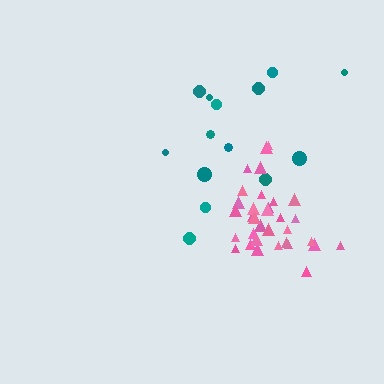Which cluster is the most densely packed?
Pink.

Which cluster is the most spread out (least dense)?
Teal.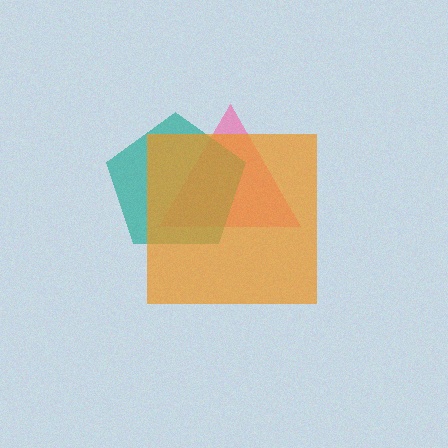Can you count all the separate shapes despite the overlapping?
Yes, there are 3 separate shapes.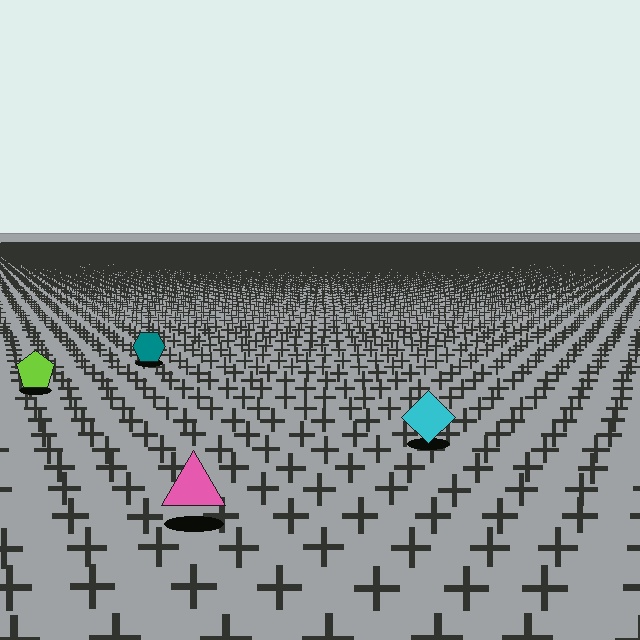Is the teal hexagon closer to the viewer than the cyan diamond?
No. The cyan diamond is closer — you can tell from the texture gradient: the ground texture is coarser near it.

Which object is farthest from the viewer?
The teal hexagon is farthest from the viewer. It appears smaller and the ground texture around it is denser.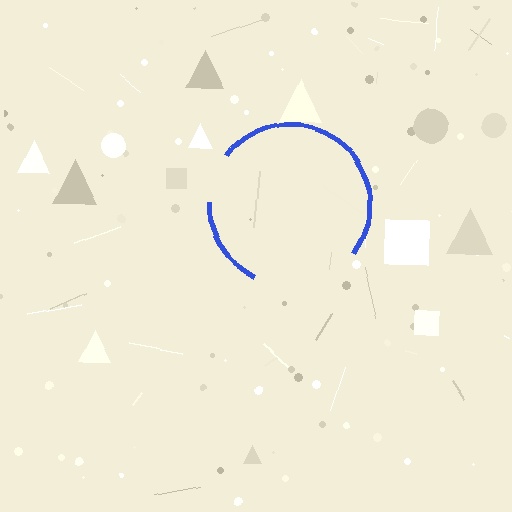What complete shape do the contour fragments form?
The contour fragments form a circle.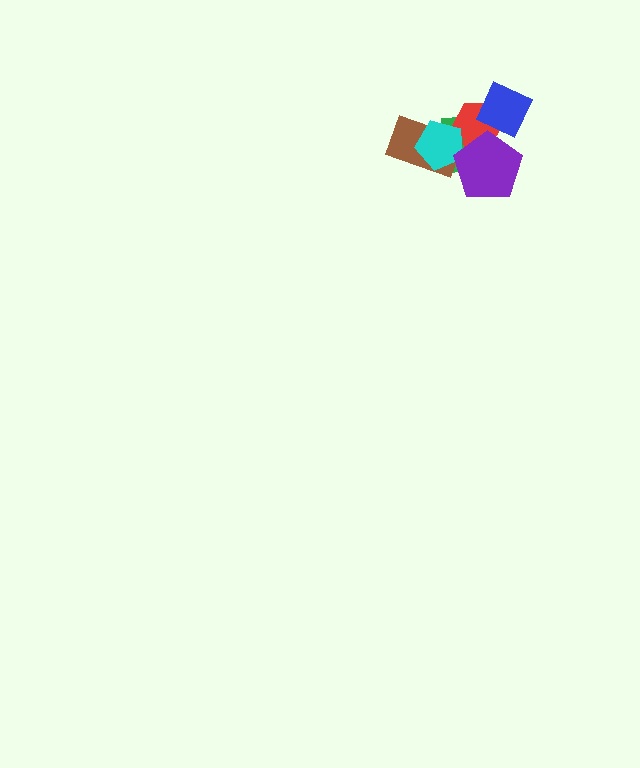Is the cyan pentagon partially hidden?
Yes, it is partially covered by another shape.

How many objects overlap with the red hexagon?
4 objects overlap with the red hexagon.